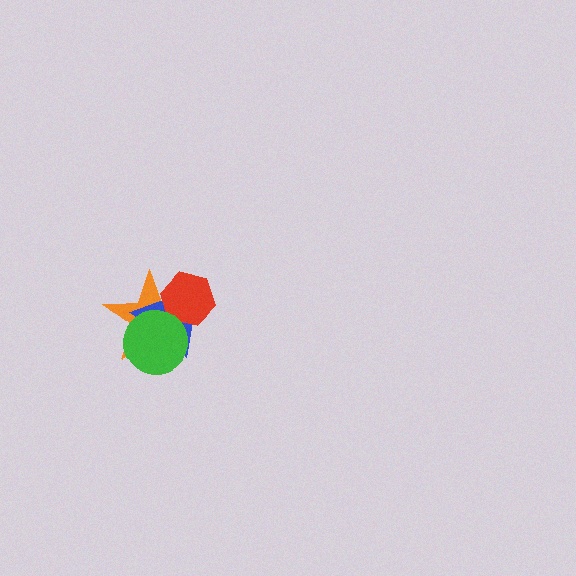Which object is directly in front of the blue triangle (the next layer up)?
The red hexagon is directly in front of the blue triangle.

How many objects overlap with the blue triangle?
3 objects overlap with the blue triangle.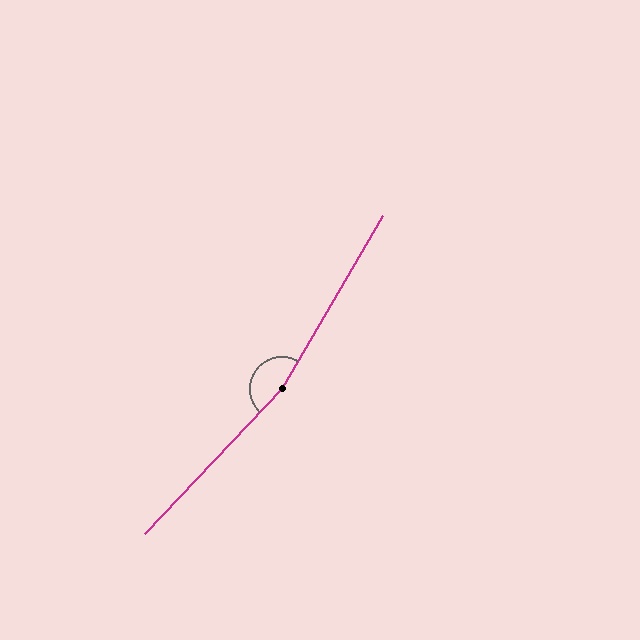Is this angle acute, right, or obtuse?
It is obtuse.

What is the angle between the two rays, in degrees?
Approximately 167 degrees.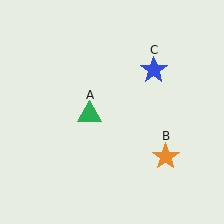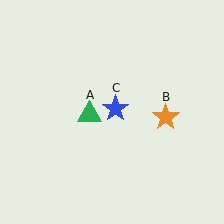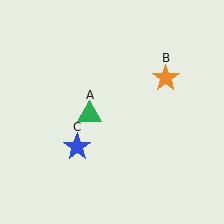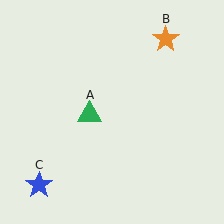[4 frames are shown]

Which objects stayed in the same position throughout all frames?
Green triangle (object A) remained stationary.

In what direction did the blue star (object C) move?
The blue star (object C) moved down and to the left.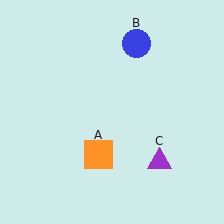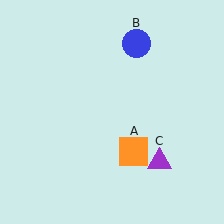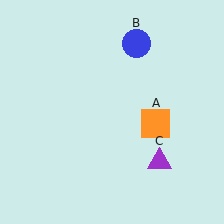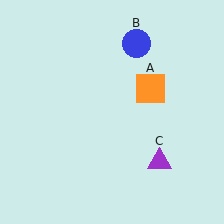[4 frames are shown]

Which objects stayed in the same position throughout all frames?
Blue circle (object B) and purple triangle (object C) remained stationary.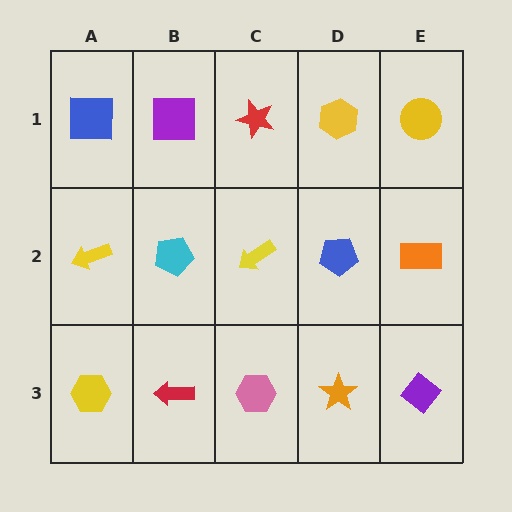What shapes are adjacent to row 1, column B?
A cyan pentagon (row 2, column B), a blue square (row 1, column A), a red star (row 1, column C).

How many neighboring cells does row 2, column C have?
4.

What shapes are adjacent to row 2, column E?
A yellow circle (row 1, column E), a purple diamond (row 3, column E), a blue pentagon (row 2, column D).